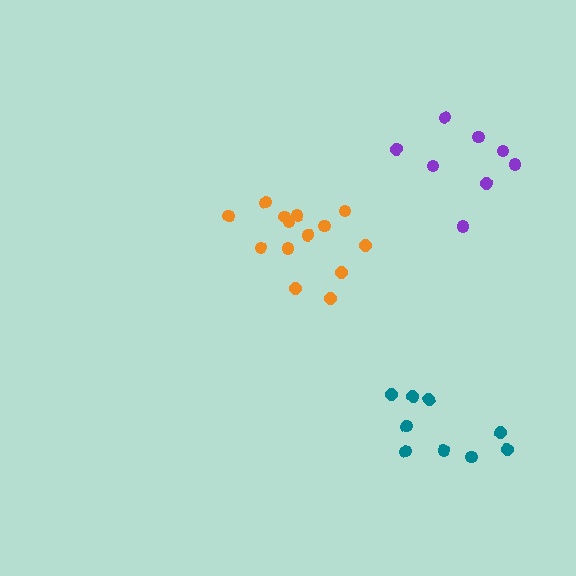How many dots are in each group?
Group 1: 14 dots, Group 2: 9 dots, Group 3: 8 dots (31 total).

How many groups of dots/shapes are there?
There are 3 groups.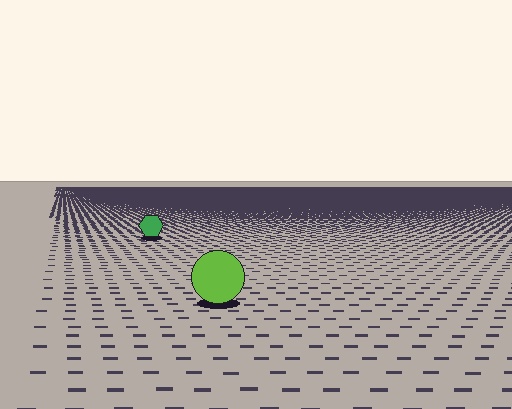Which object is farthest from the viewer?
The green hexagon is farthest from the viewer. It appears smaller and the ground texture around it is denser.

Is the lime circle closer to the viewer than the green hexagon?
Yes. The lime circle is closer — you can tell from the texture gradient: the ground texture is coarser near it.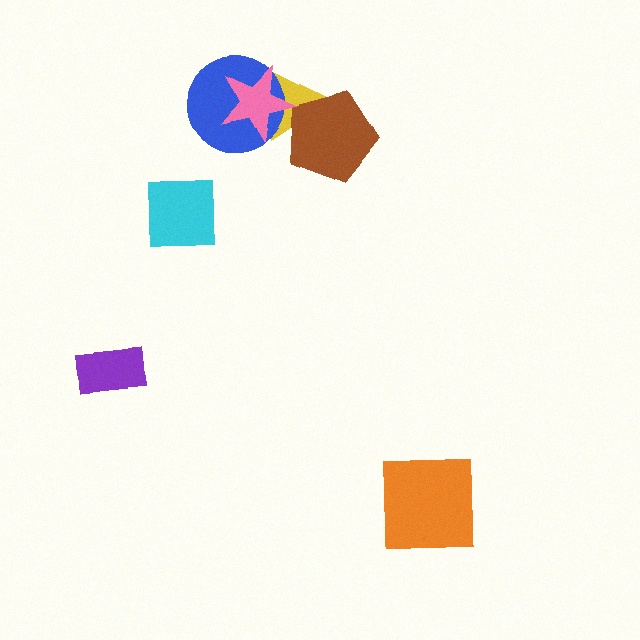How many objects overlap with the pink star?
2 objects overlap with the pink star.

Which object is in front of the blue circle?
The pink star is in front of the blue circle.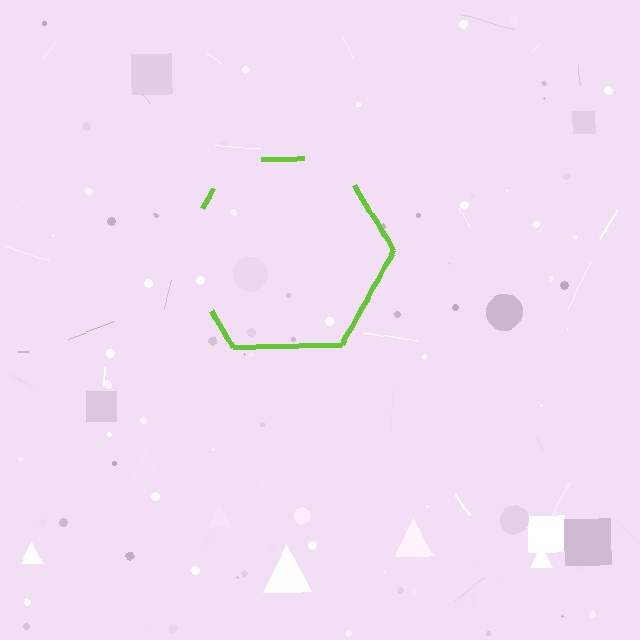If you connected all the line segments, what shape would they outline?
They would outline a hexagon.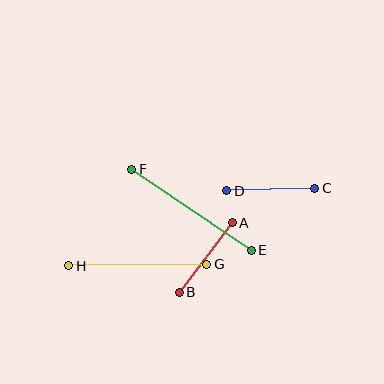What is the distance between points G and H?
The distance is approximately 138 pixels.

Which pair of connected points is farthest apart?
Points E and F are farthest apart.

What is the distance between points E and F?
The distance is approximately 144 pixels.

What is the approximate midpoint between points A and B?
The midpoint is at approximately (206, 258) pixels.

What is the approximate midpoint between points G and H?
The midpoint is at approximately (138, 265) pixels.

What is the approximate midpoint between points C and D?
The midpoint is at approximately (271, 189) pixels.